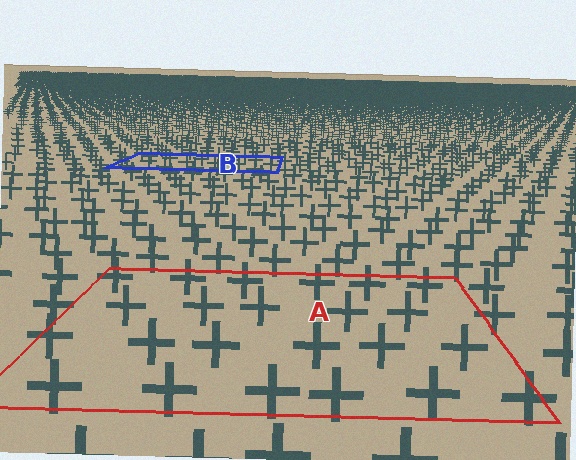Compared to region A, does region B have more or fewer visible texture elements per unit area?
Region B has more texture elements per unit area — they are packed more densely because it is farther away.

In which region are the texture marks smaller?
The texture marks are smaller in region B, because it is farther away.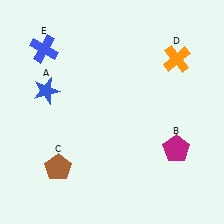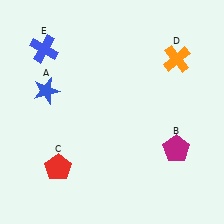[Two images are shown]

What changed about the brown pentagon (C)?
In Image 1, C is brown. In Image 2, it changed to red.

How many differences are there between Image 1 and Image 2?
There is 1 difference between the two images.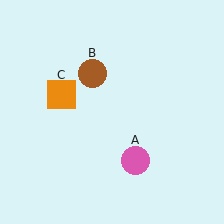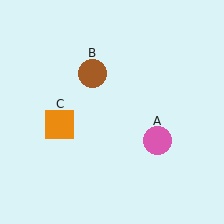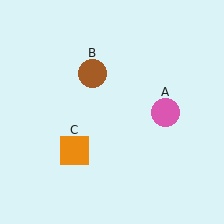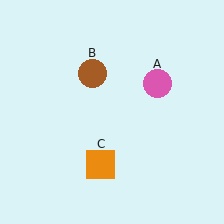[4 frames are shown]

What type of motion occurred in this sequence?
The pink circle (object A), orange square (object C) rotated counterclockwise around the center of the scene.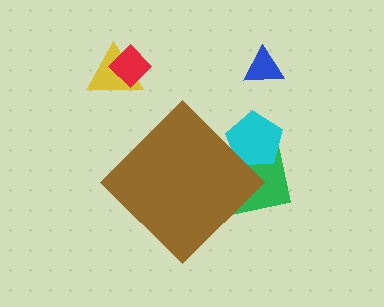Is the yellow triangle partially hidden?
No, the yellow triangle is fully visible.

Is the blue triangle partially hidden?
No, the blue triangle is fully visible.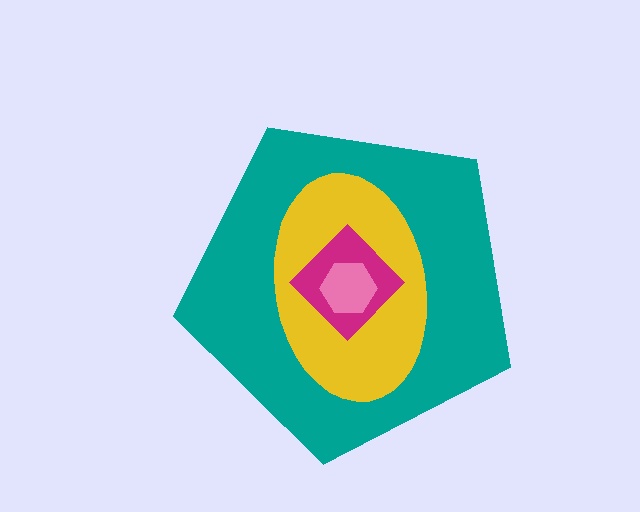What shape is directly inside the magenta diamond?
The pink hexagon.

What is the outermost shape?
The teal pentagon.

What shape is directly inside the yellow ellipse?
The magenta diamond.